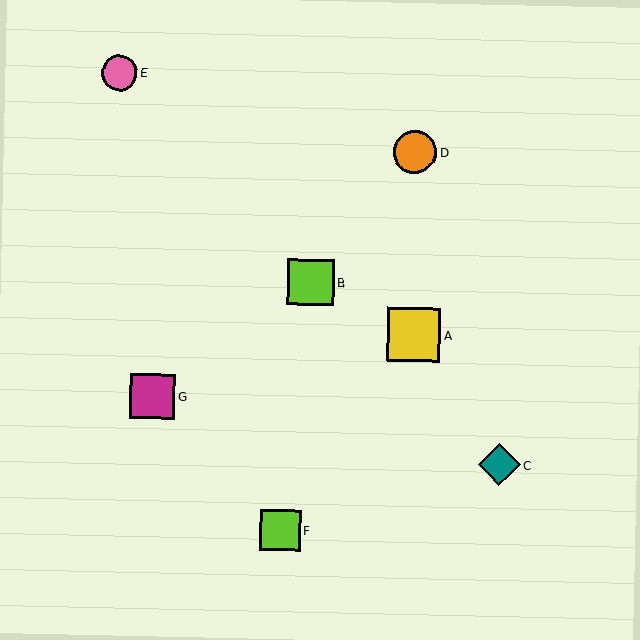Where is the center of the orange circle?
The center of the orange circle is at (415, 152).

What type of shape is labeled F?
Shape F is a lime square.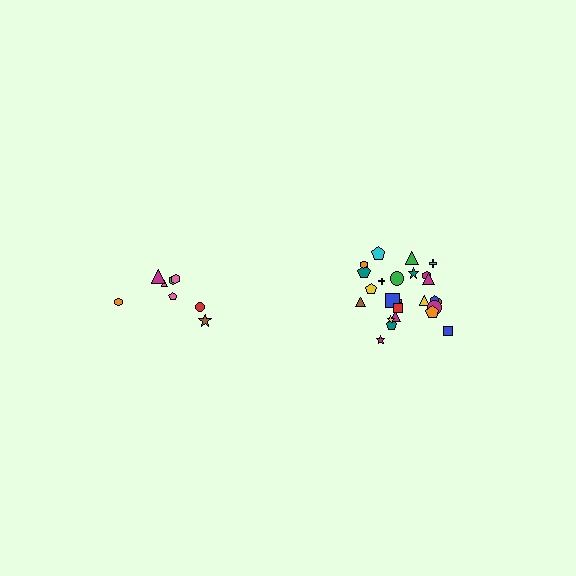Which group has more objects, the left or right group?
The right group.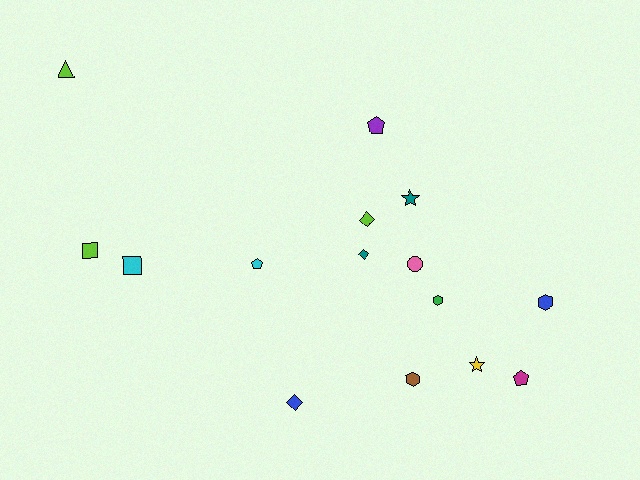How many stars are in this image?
There are 2 stars.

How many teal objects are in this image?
There are 2 teal objects.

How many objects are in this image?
There are 15 objects.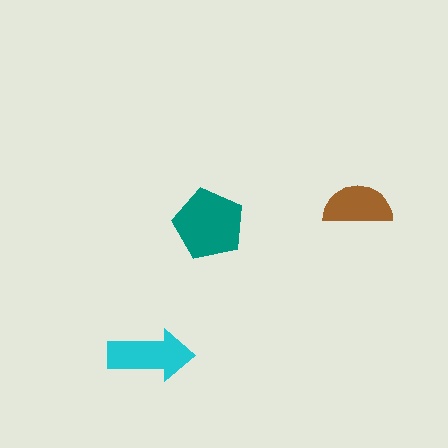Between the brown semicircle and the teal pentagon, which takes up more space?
The teal pentagon.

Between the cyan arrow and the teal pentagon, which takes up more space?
The teal pentagon.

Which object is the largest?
The teal pentagon.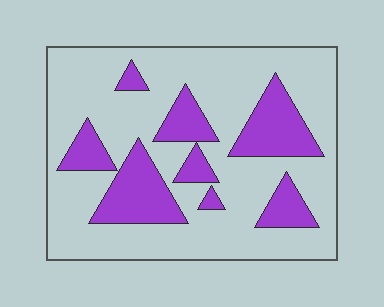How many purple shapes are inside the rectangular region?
8.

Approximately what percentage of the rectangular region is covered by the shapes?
Approximately 25%.